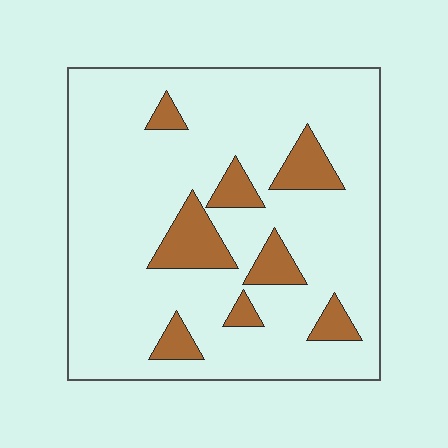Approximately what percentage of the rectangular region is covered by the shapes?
Approximately 15%.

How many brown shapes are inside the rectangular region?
8.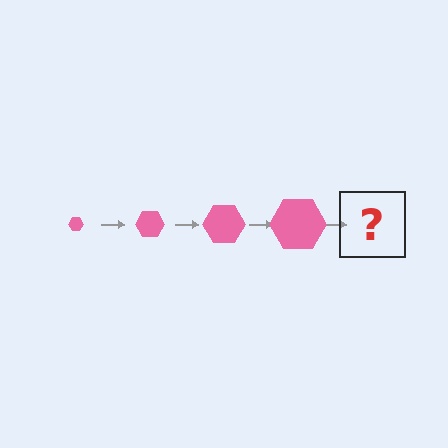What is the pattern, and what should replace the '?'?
The pattern is that the hexagon gets progressively larger each step. The '?' should be a pink hexagon, larger than the previous one.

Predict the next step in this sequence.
The next step is a pink hexagon, larger than the previous one.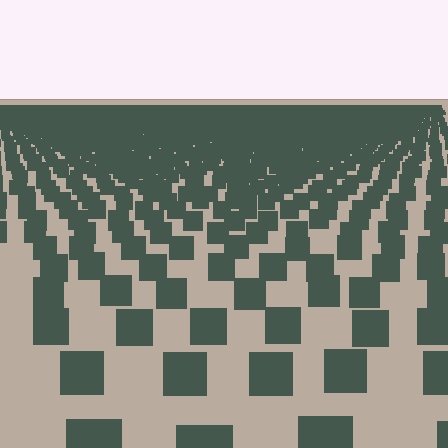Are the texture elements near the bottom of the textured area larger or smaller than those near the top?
Larger. Near the bottom, elements are closer to the viewer and appear at a bigger on-screen size.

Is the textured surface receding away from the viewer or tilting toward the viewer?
The surface is receding away from the viewer. Texture elements get smaller and denser toward the top.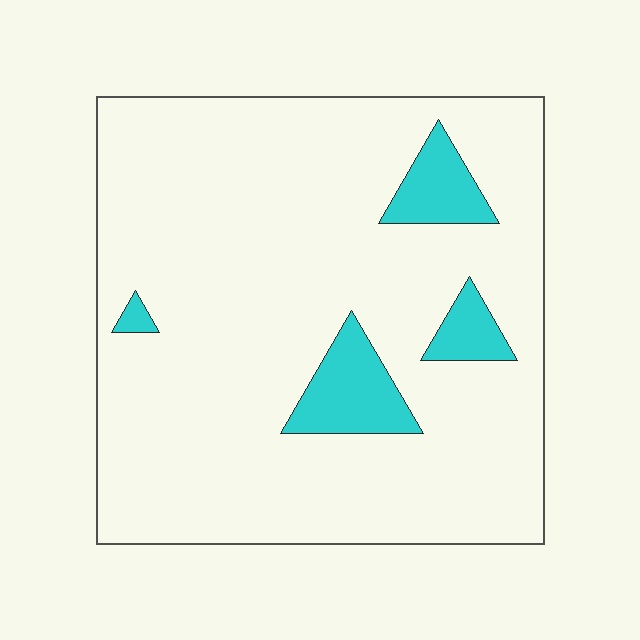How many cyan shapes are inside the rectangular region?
4.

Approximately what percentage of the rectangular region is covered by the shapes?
Approximately 10%.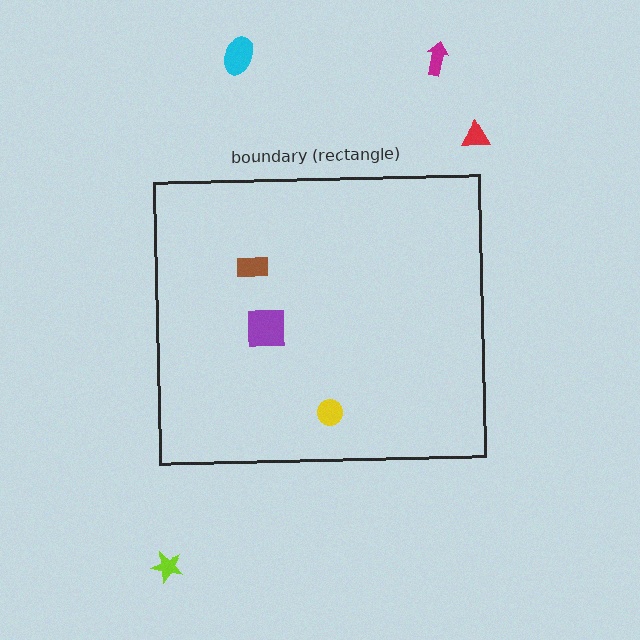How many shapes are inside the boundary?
3 inside, 4 outside.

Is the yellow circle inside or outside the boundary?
Inside.